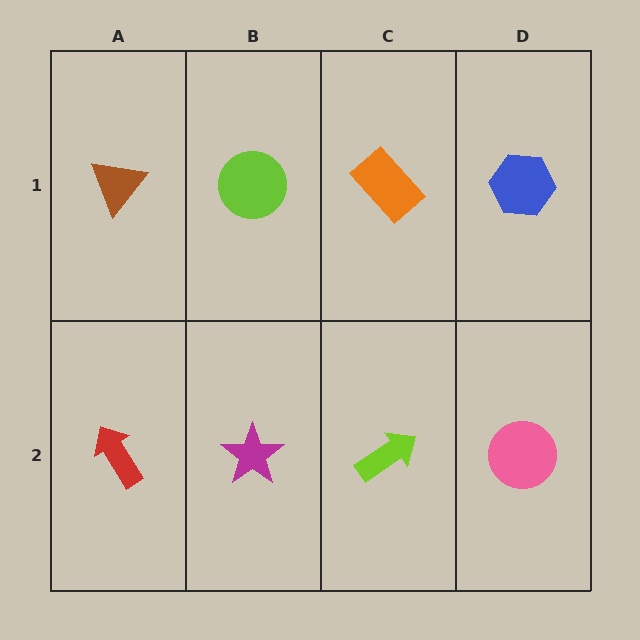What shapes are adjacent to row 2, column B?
A lime circle (row 1, column B), a red arrow (row 2, column A), a lime arrow (row 2, column C).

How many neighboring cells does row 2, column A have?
2.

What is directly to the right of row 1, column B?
An orange rectangle.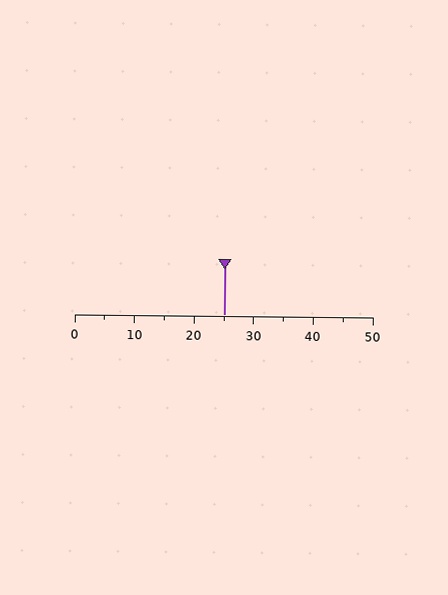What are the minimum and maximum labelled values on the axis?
The axis runs from 0 to 50.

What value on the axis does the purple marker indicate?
The marker indicates approximately 25.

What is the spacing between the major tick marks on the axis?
The major ticks are spaced 10 apart.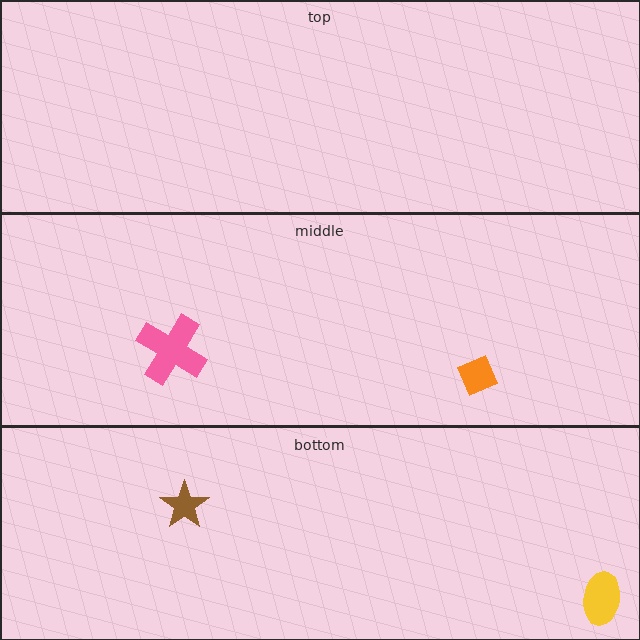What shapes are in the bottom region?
The yellow ellipse, the brown star.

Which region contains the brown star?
The bottom region.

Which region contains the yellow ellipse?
The bottom region.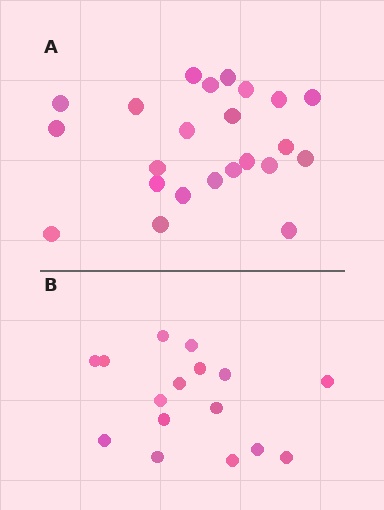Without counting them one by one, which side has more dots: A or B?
Region A (the top region) has more dots.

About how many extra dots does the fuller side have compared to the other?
Region A has roughly 8 or so more dots than region B.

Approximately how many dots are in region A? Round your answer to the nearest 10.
About 20 dots. (The exact count is 23, which rounds to 20.)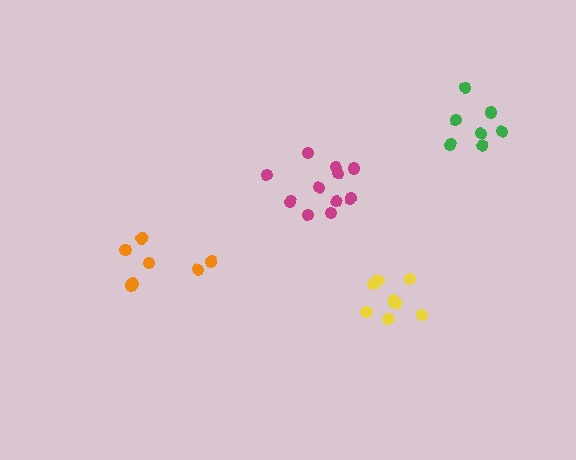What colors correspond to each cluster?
The clusters are colored: yellow, magenta, orange, green.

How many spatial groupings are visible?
There are 4 spatial groupings.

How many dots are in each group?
Group 1: 8 dots, Group 2: 11 dots, Group 3: 7 dots, Group 4: 7 dots (33 total).